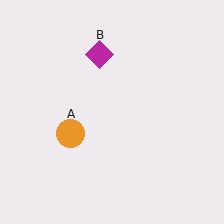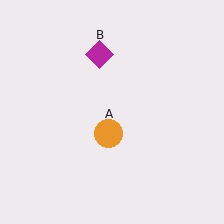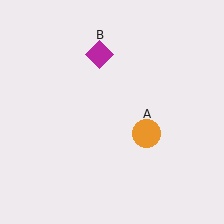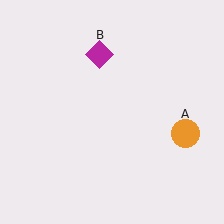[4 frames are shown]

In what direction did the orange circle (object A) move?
The orange circle (object A) moved right.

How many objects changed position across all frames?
1 object changed position: orange circle (object A).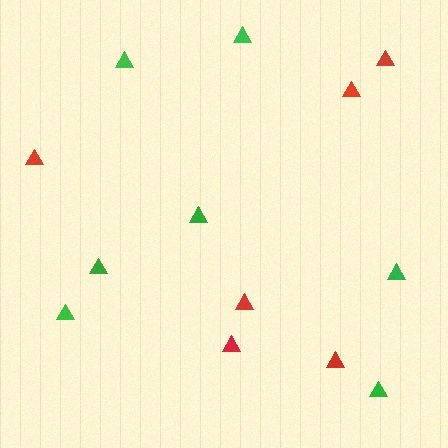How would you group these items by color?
There are 2 groups: one group of green triangles (7) and one group of red triangles (6).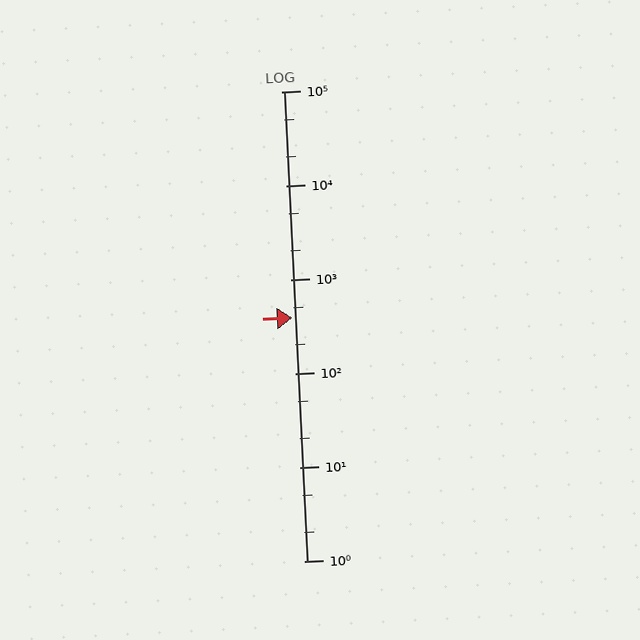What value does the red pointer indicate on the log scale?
The pointer indicates approximately 390.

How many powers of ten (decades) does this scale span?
The scale spans 5 decades, from 1 to 100000.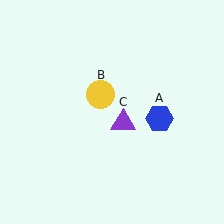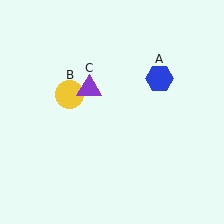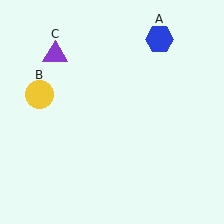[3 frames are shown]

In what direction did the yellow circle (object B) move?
The yellow circle (object B) moved left.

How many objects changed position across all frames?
3 objects changed position: blue hexagon (object A), yellow circle (object B), purple triangle (object C).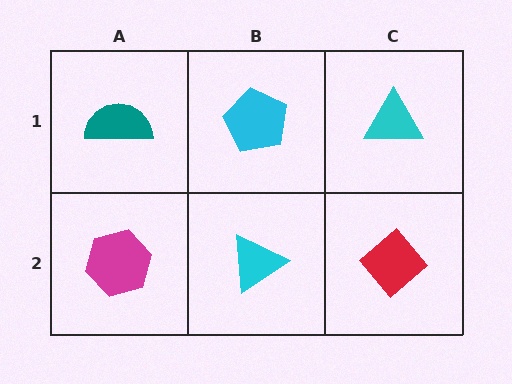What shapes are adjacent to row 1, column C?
A red diamond (row 2, column C), a cyan pentagon (row 1, column B).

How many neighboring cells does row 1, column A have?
2.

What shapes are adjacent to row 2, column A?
A teal semicircle (row 1, column A), a cyan triangle (row 2, column B).